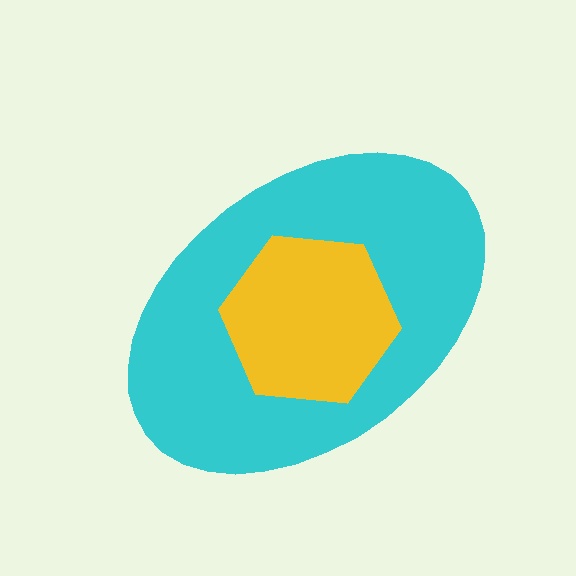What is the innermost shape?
The yellow hexagon.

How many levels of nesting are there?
2.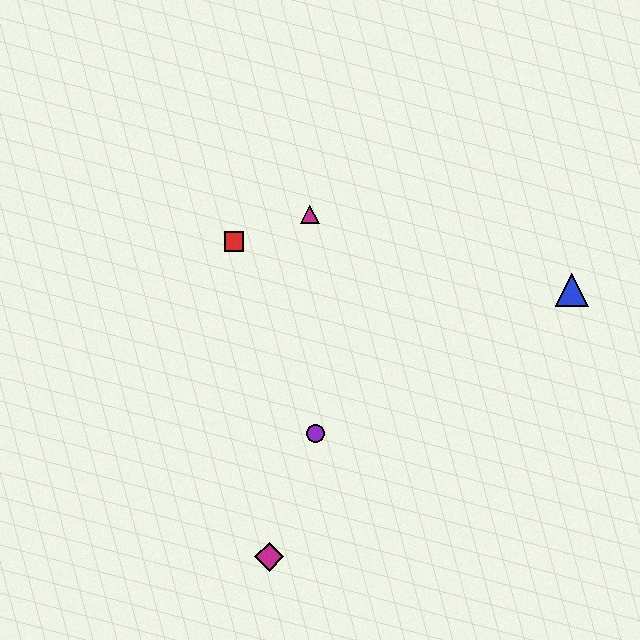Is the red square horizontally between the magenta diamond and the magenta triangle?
No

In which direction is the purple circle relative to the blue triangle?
The purple circle is to the left of the blue triangle.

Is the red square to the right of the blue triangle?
No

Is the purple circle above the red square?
No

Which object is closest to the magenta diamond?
The purple circle is closest to the magenta diamond.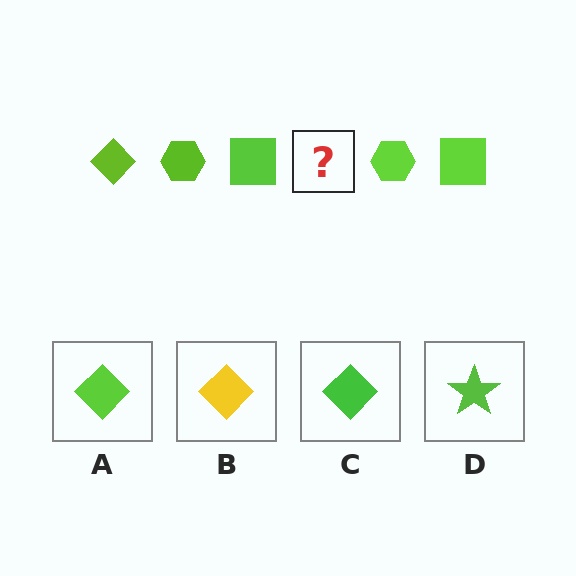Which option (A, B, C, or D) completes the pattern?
A.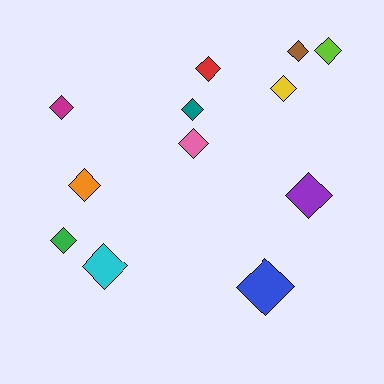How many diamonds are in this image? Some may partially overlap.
There are 12 diamonds.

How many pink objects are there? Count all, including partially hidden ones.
There is 1 pink object.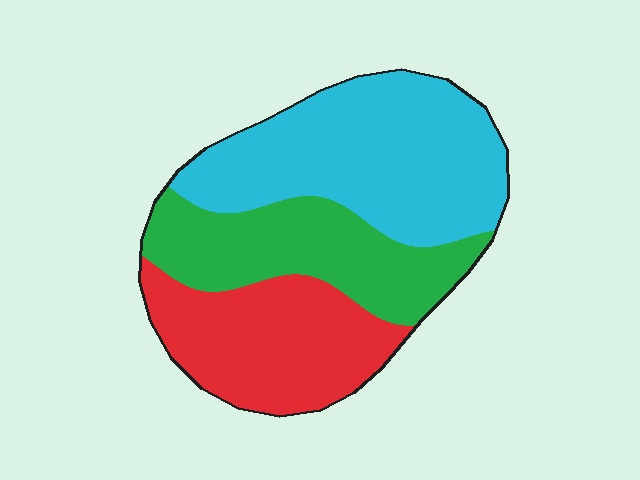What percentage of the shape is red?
Red covers around 30% of the shape.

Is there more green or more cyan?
Cyan.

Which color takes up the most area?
Cyan, at roughly 40%.